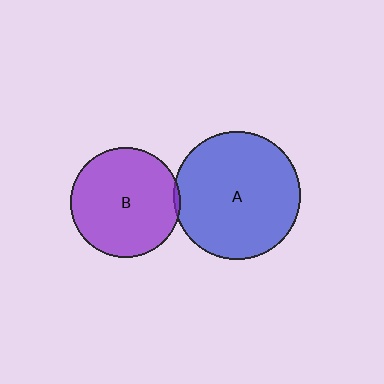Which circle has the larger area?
Circle A (blue).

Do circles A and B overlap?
Yes.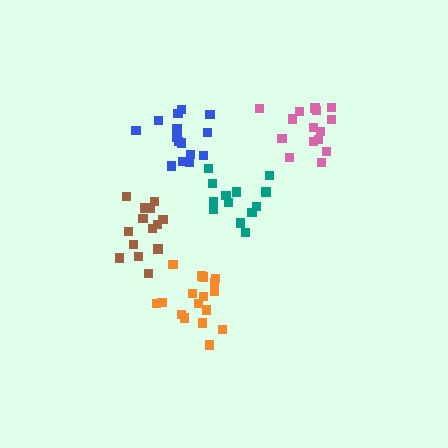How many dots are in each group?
Group 1: 14 dots, Group 2: 15 dots, Group 3: 17 dots, Group 4: 15 dots, Group 5: 13 dots (74 total).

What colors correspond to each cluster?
The clusters are colored: brown, pink, orange, blue, teal.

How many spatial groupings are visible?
There are 5 spatial groupings.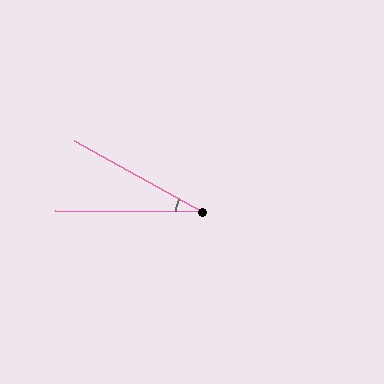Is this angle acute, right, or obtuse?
It is acute.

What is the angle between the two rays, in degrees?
Approximately 29 degrees.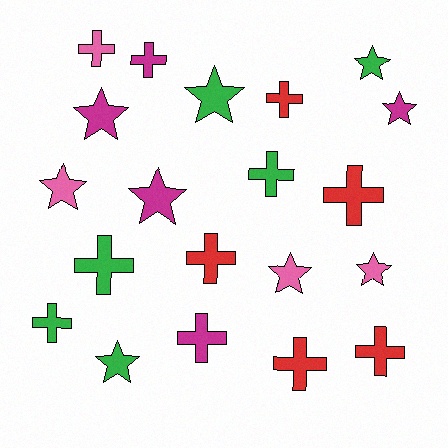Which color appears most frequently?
Green, with 6 objects.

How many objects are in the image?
There are 20 objects.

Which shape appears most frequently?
Cross, with 11 objects.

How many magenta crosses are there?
There are 2 magenta crosses.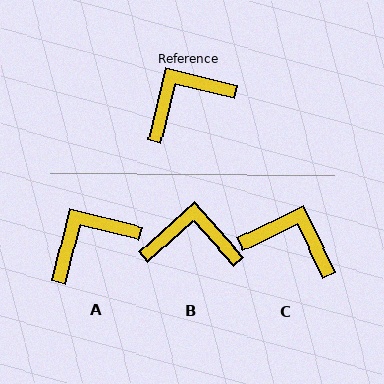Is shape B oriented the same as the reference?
No, it is off by about 34 degrees.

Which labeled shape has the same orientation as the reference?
A.